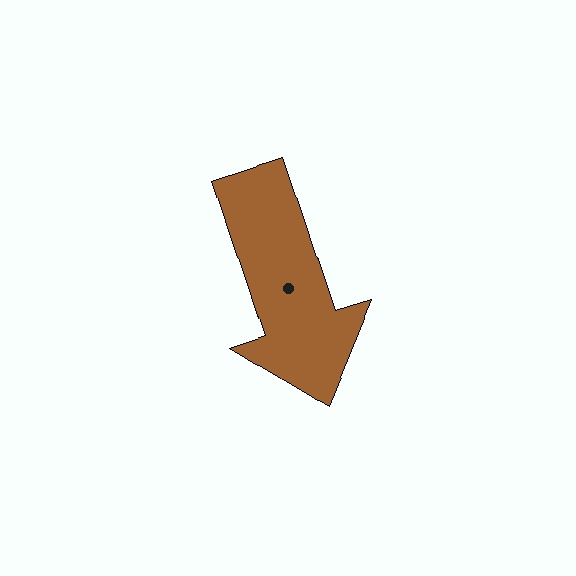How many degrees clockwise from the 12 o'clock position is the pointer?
Approximately 162 degrees.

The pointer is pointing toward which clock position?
Roughly 5 o'clock.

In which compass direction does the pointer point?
South.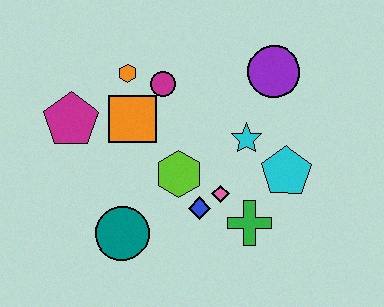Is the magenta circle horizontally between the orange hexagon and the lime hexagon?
Yes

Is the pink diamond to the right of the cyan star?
No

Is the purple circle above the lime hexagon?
Yes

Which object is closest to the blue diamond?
The pink diamond is closest to the blue diamond.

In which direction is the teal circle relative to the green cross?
The teal circle is to the left of the green cross.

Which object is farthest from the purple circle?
The teal circle is farthest from the purple circle.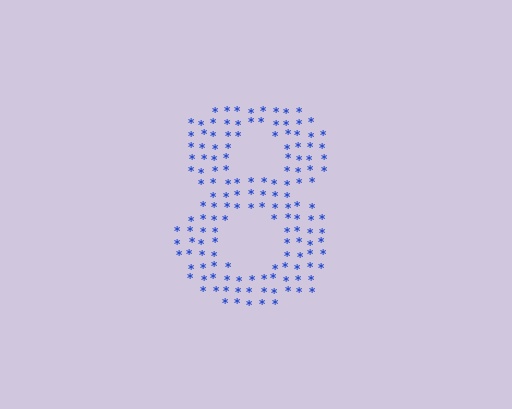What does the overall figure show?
The overall figure shows the digit 8.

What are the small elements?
The small elements are asterisks.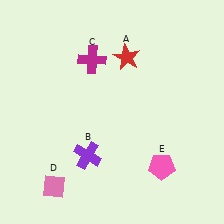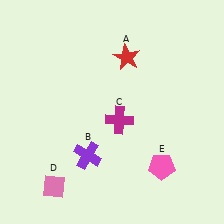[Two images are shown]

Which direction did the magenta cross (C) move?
The magenta cross (C) moved down.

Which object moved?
The magenta cross (C) moved down.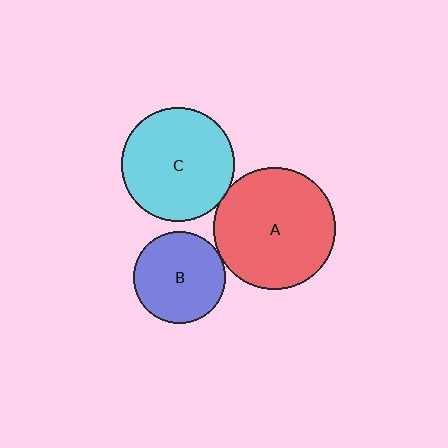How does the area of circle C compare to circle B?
Approximately 1.5 times.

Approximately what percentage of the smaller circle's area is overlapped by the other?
Approximately 5%.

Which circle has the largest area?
Circle A (red).